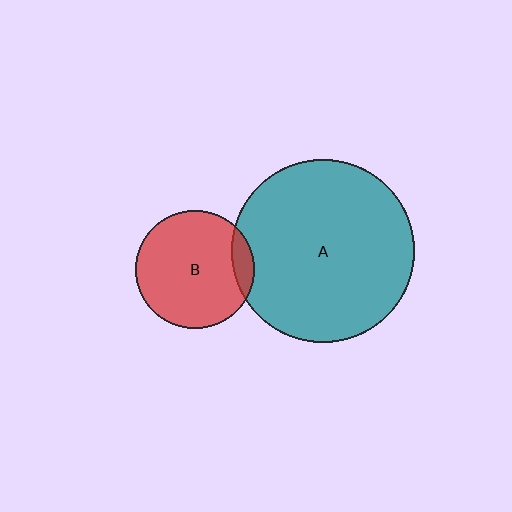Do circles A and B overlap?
Yes.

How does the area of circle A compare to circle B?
Approximately 2.4 times.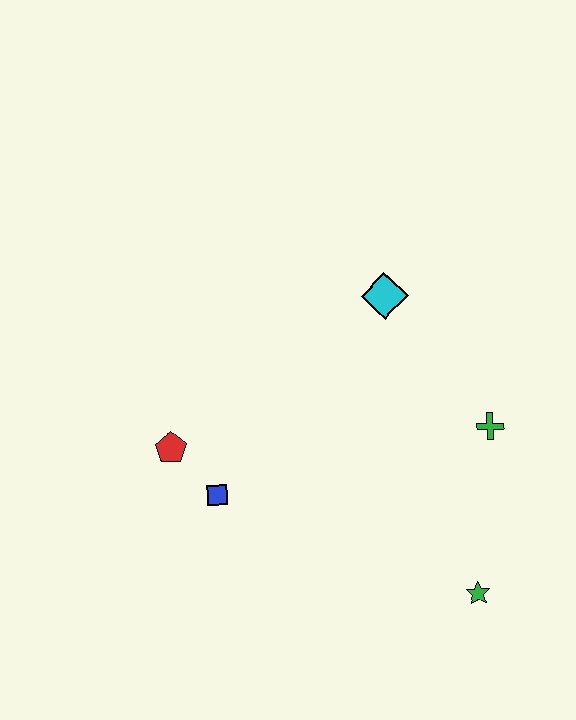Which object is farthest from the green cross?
The red pentagon is farthest from the green cross.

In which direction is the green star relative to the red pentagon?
The green star is to the right of the red pentagon.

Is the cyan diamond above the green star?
Yes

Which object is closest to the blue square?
The red pentagon is closest to the blue square.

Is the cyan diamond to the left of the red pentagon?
No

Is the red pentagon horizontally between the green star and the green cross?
No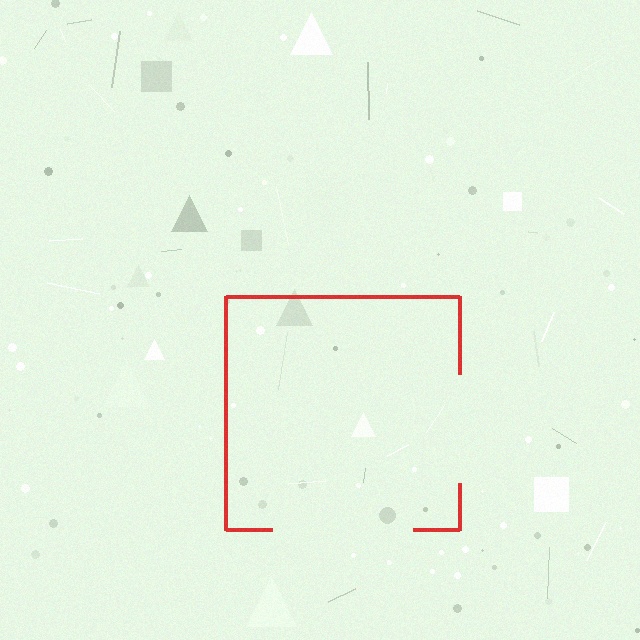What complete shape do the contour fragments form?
The contour fragments form a square.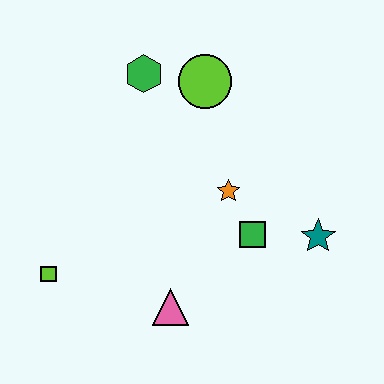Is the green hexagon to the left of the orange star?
Yes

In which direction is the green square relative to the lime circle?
The green square is below the lime circle.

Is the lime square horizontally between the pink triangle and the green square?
No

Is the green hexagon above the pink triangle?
Yes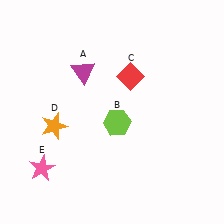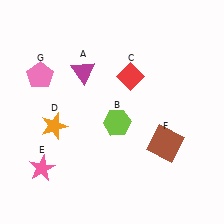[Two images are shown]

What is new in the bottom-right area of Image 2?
A brown square (F) was added in the bottom-right area of Image 2.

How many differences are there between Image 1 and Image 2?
There are 2 differences between the two images.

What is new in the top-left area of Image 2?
A pink pentagon (G) was added in the top-left area of Image 2.